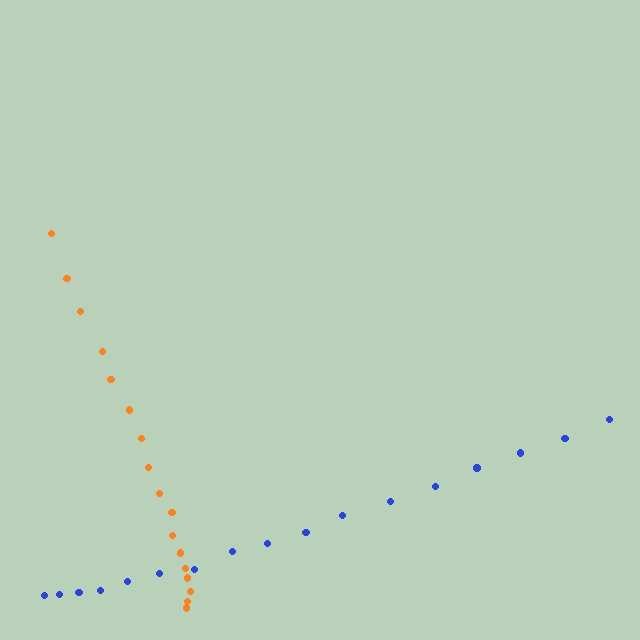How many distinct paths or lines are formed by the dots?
There are 2 distinct paths.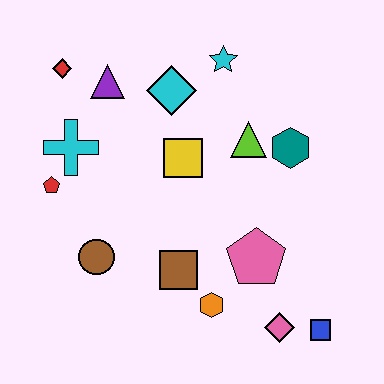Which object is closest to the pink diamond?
The blue square is closest to the pink diamond.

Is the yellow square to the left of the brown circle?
No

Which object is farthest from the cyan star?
The blue square is farthest from the cyan star.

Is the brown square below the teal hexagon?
Yes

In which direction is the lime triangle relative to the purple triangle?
The lime triangle is to the right of the purple triangle.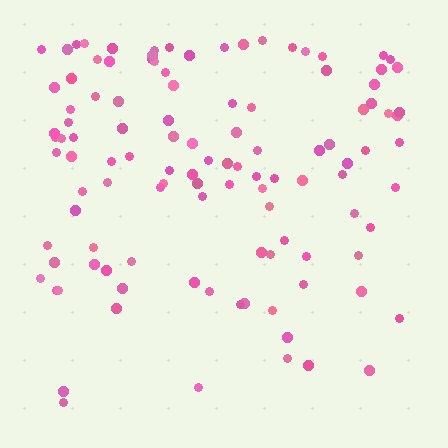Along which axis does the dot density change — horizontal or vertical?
Vertical.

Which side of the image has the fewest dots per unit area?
The bottom.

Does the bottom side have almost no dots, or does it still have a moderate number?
Still a moderate number, just noticeably fewer than the top.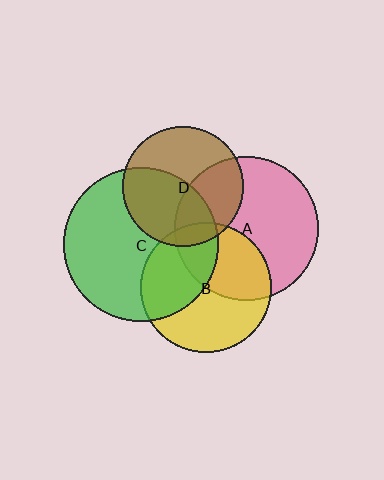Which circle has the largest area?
Circle C (green).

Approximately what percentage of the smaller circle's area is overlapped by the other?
Approximately 20%.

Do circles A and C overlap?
Yes.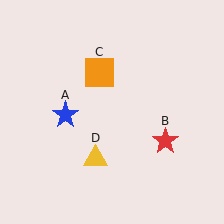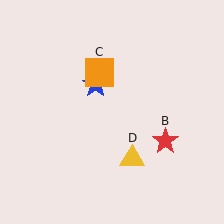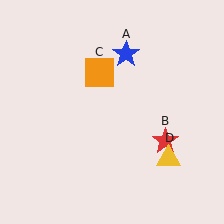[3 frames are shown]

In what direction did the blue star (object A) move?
The blue star (object A) moved up and to the right.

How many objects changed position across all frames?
2 objects changed position: blue star (object A), yellow triangle (object D).